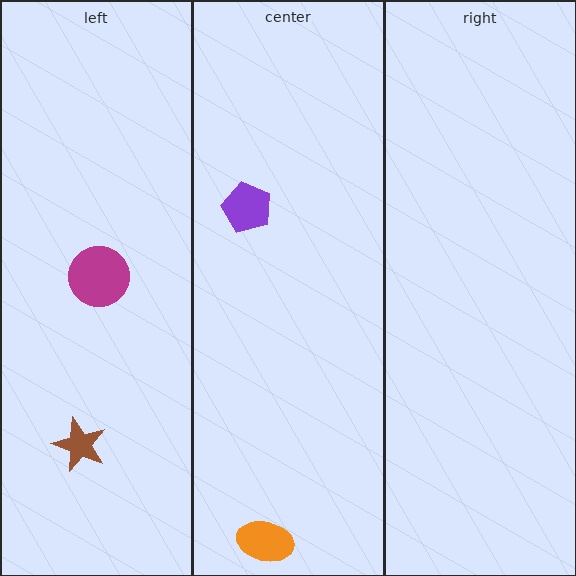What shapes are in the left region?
The brown star, the magenta circle.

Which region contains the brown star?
The left region.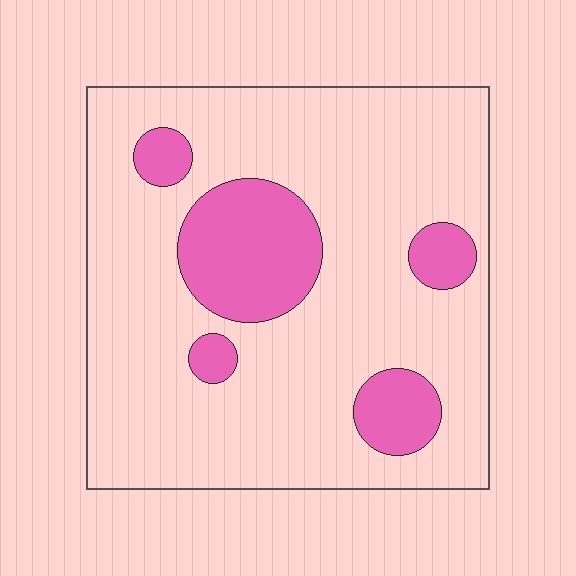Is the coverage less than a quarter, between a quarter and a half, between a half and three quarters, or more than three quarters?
Less than a quarter.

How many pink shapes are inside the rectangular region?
5.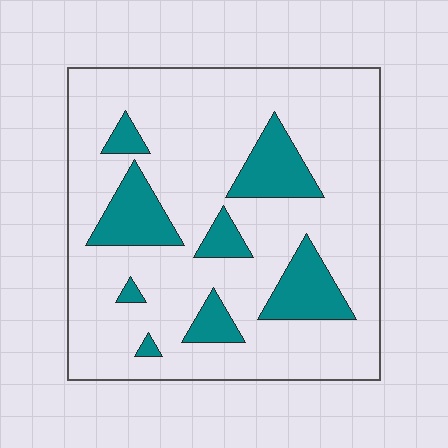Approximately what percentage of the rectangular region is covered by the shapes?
Approximately 20%.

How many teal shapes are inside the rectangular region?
8.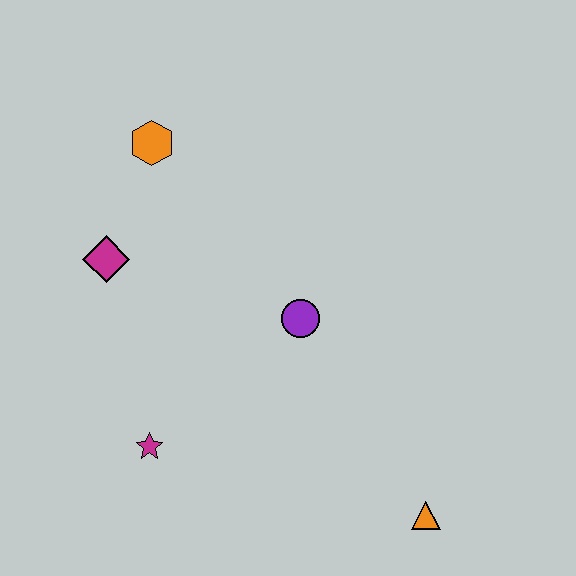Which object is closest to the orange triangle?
The purple circle is closest to the orange triangle.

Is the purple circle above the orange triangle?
Yes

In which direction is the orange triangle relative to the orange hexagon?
The orange triangle is below the orange hexagon.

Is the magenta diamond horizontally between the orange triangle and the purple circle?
No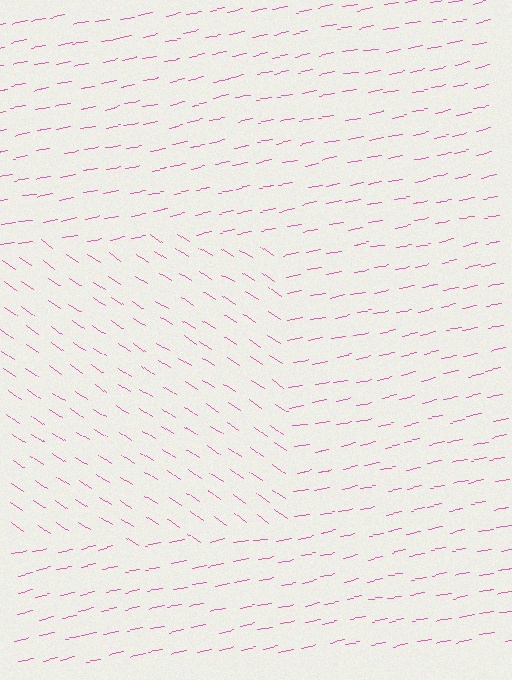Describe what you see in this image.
The image is filled with small pink line segments. A rectangle region in the image has lines oriented differently from the surrounding lines, creating a visible texture boundary.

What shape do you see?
I see a rectangle.